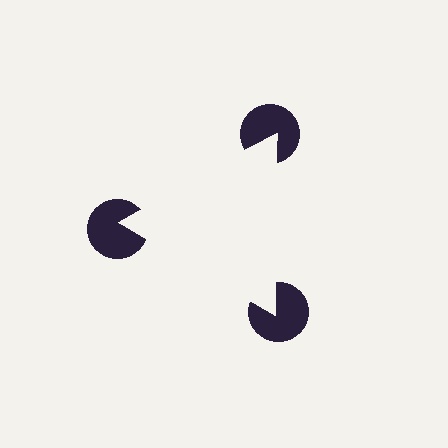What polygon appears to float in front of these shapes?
An illusory triangle — its edges are inferred from the aligned wedge cuts in the pac-man discs, not physically drawn.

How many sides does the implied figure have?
3 sides.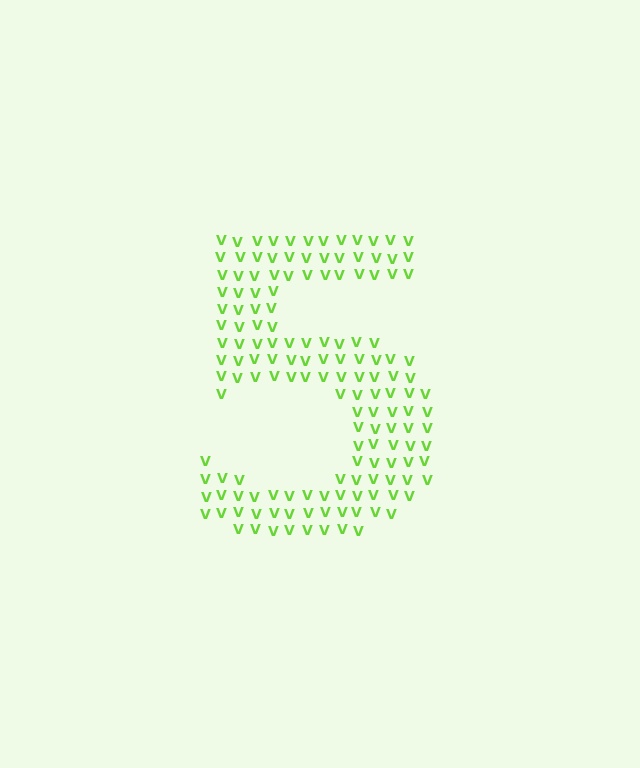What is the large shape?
The large shape is the digit 5.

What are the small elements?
The small elements are letter V's.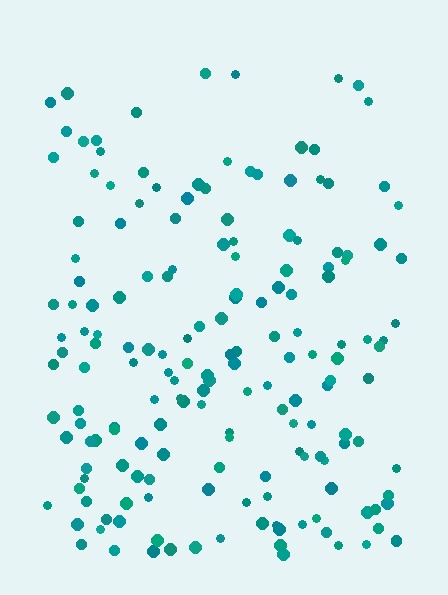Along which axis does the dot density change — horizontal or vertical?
Vertical.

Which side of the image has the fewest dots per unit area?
The top.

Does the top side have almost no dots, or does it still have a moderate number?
Still a moderate number, just noticeably fewer than the bottom.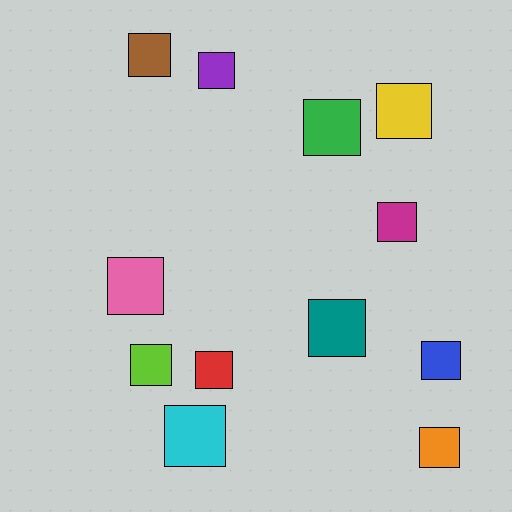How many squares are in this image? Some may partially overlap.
There are 12 squares.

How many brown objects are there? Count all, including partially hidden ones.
There is 1 brown object.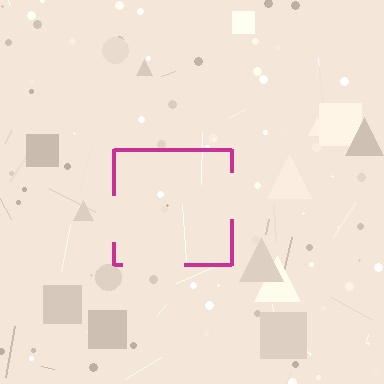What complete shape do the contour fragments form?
The contour fragments form a square.